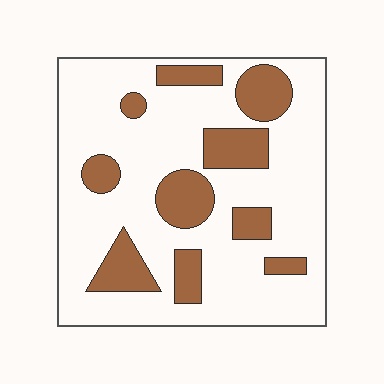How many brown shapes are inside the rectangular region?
10.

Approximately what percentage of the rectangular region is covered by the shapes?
Approximately 25%.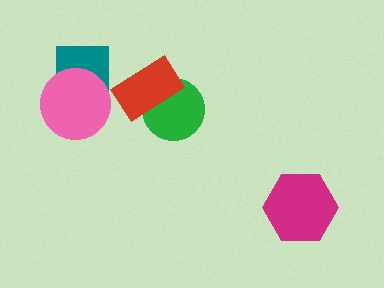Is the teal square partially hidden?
Yes, it is partially covered by another shape.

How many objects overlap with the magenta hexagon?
0 objects overlap with the magenta hexagon.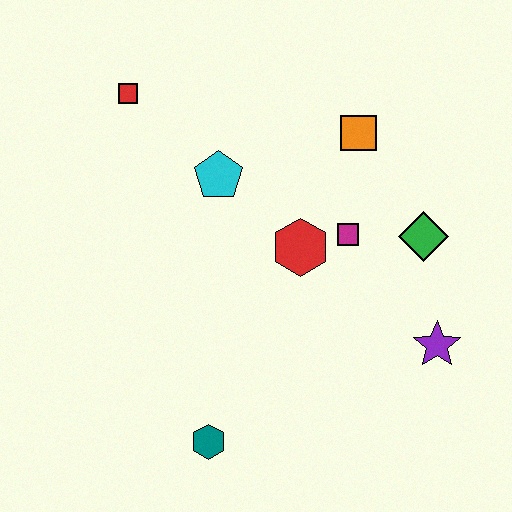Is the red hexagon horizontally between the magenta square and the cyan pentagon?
Yes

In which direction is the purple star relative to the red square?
The purple star is to the right of the red square.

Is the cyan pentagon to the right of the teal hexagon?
Yes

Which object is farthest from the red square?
The purple star is farthest from the red square.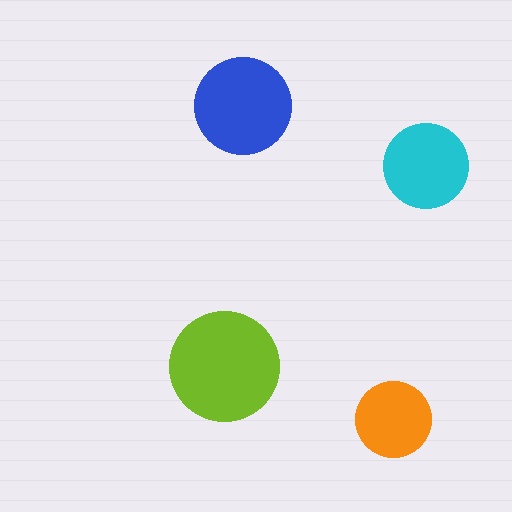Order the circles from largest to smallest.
the lime one, the blue one, the cyan one, the orange one.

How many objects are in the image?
There are 4 objects in the image.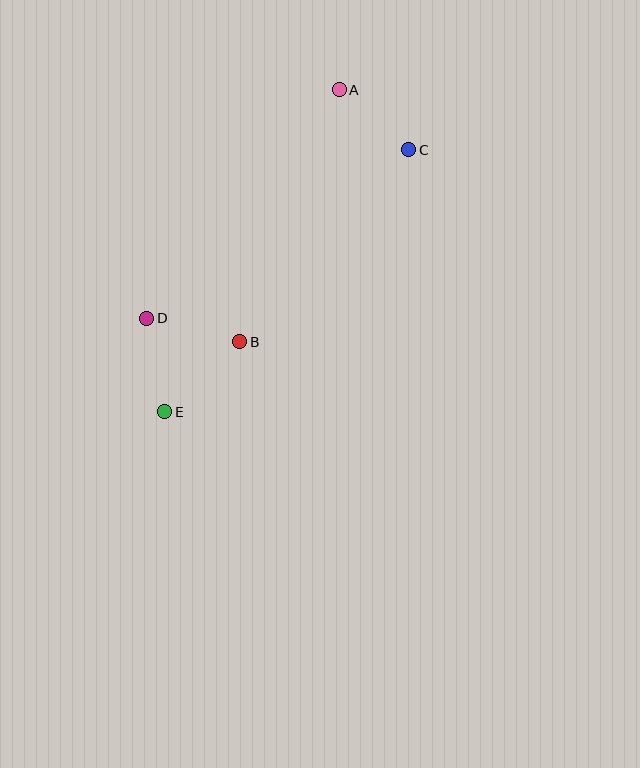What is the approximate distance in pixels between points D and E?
The distance between D and E is approximately 95 pixels.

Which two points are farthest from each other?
Points A and E are farthest from each other.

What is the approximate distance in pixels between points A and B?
The distance between A and B is approximately 271 pixels.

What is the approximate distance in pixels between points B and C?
The distance between B and C is approximately 255 pixels.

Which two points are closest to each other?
Points A and C are closest to each other.